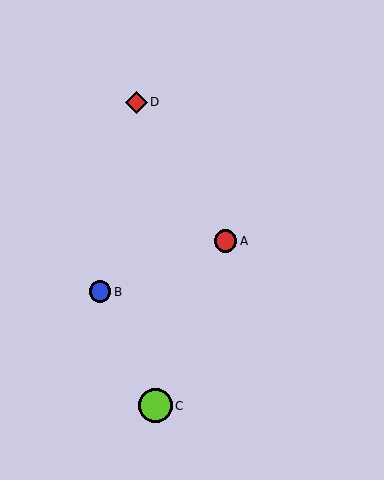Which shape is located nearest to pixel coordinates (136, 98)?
The red diamond (labeled D) at (137, 102) is nearest to that location.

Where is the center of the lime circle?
The center of the lime circle is at (155, 406).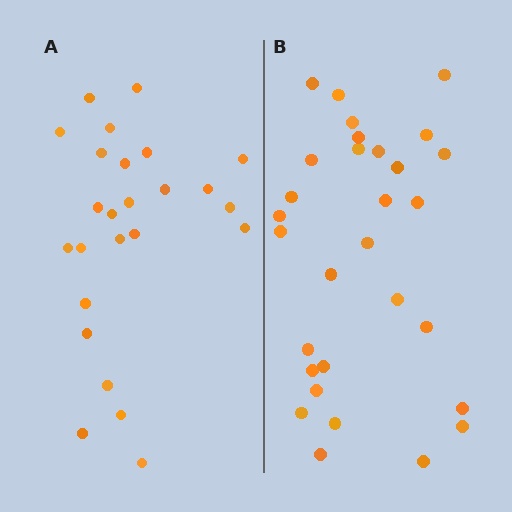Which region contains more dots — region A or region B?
Region B (the right region) has more dots.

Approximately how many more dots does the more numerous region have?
Region B has about 5 more dots than region A.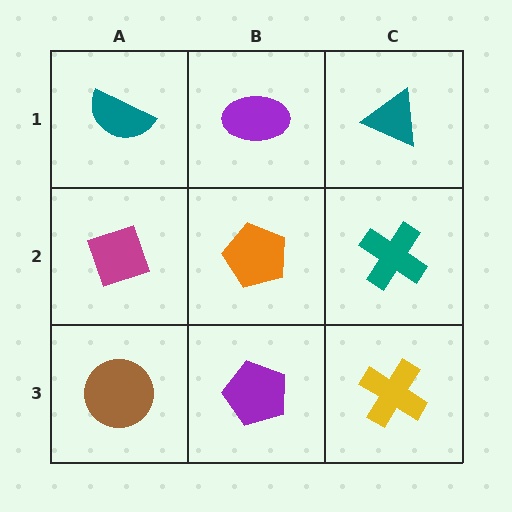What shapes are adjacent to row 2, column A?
A teal semicircle (row 1, column A), a brown circle (row 3, column A), an orange pentagon (row 2, column B).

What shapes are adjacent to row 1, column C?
A teal cross (row 2, column C), a purple ellipse (row 1, column B).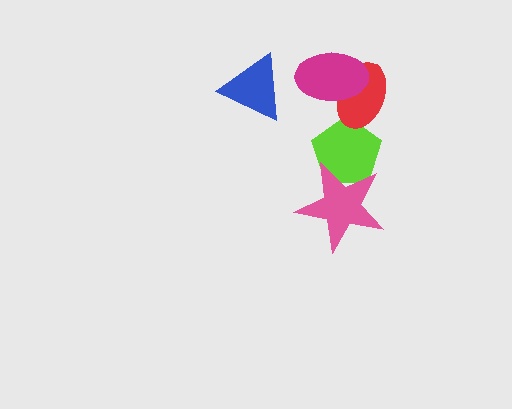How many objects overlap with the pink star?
1 object overlaps with the pink star.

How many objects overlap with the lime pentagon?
2 objects overlap with the lime pentagon.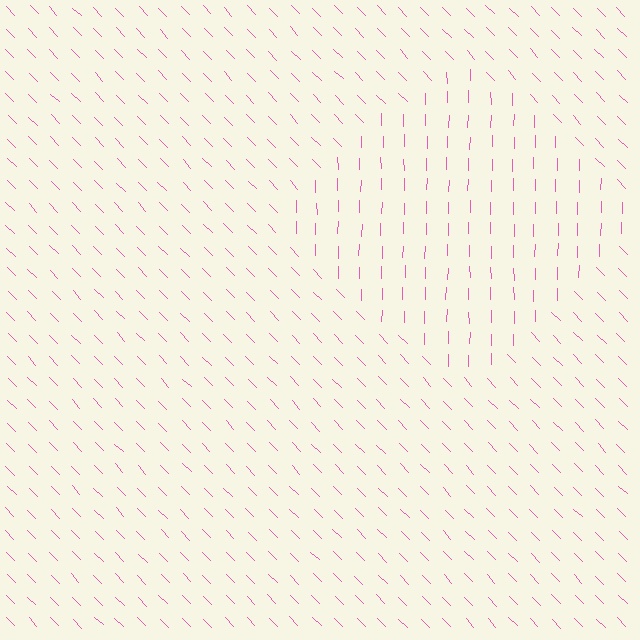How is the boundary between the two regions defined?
The boundary is defined purely by a change in line orientation (approximately 45 degrees difference). All lines are the same color and thickness.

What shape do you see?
I see a diamond.